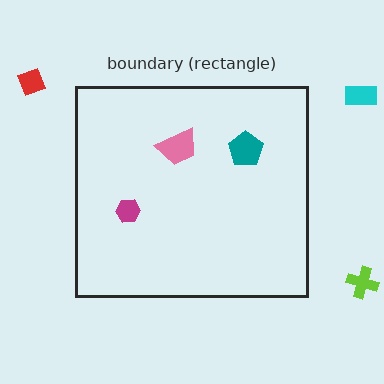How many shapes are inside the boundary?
3 inside, 3 outside.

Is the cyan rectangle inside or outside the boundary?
Outside.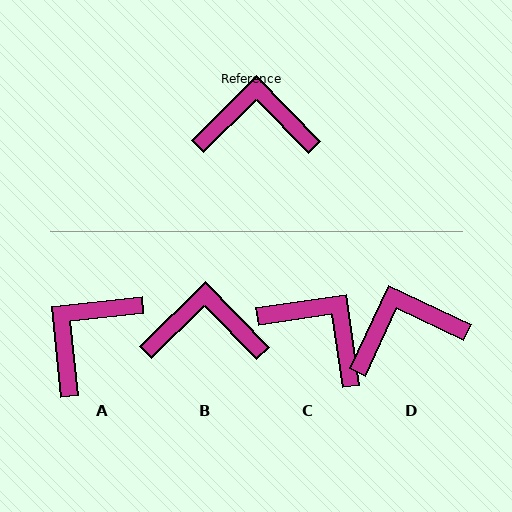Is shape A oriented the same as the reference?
No, it is off by about 52 degrees.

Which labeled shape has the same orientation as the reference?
B.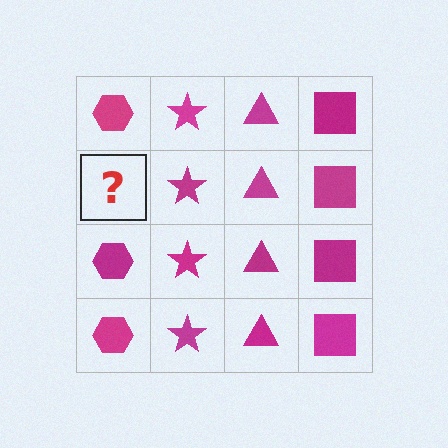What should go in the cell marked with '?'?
The missing cell should contain a magenta hexagon.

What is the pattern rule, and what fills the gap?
The rule is that each column has a consistent shape. The gap should be filled with a magenta hexagon.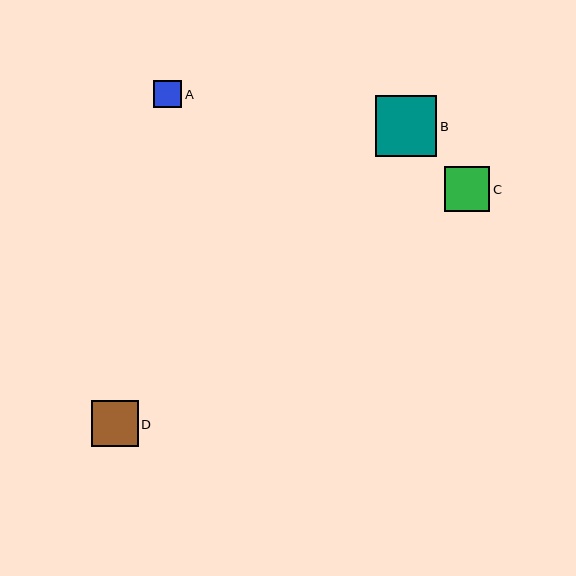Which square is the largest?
Square B is the largest with a size of approximately 61 pixels.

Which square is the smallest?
Square A is the smallest with a size of approximately 28 pixels.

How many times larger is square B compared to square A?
Square B is approximately 2.2 times the size of square A.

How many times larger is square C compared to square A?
Square C is approximately 1.6 times the size of square A.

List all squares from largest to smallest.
From largest to smallest: B, D, C, A.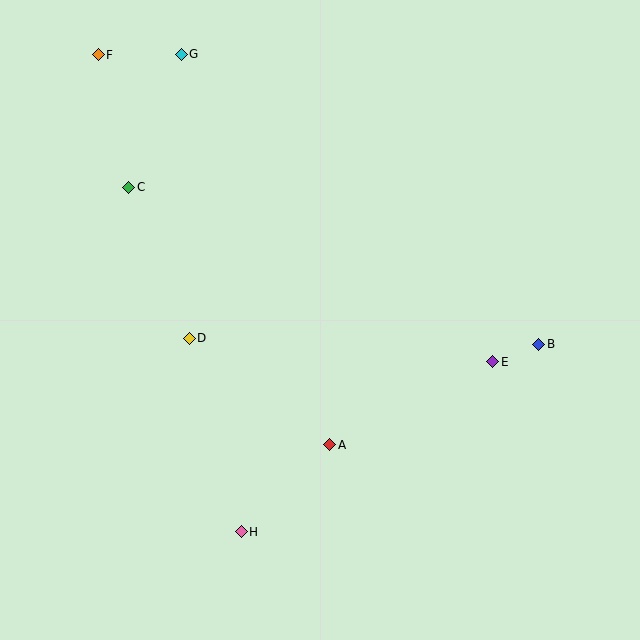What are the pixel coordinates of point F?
Point F is at (98, 55).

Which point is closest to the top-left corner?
Point F is closest to the top-left corner.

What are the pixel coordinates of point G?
Point G is at (181, 54).